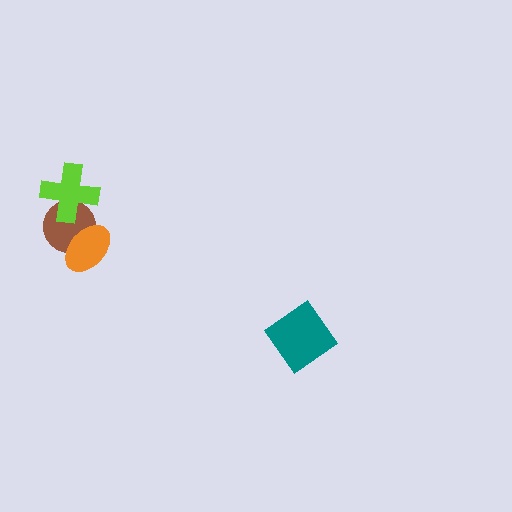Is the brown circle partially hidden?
Yes, it is partially covered by another shape.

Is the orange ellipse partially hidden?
No, no other shape covers it.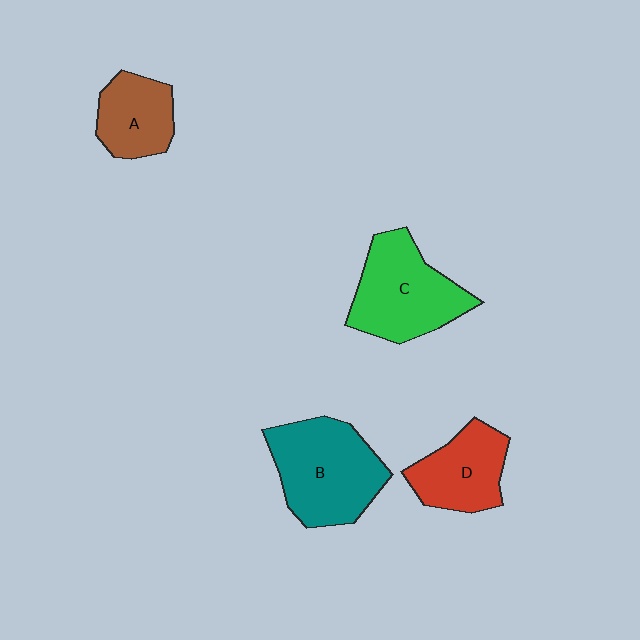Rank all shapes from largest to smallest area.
From largest to smallest: B (teal), C (green), D (red), A (brown).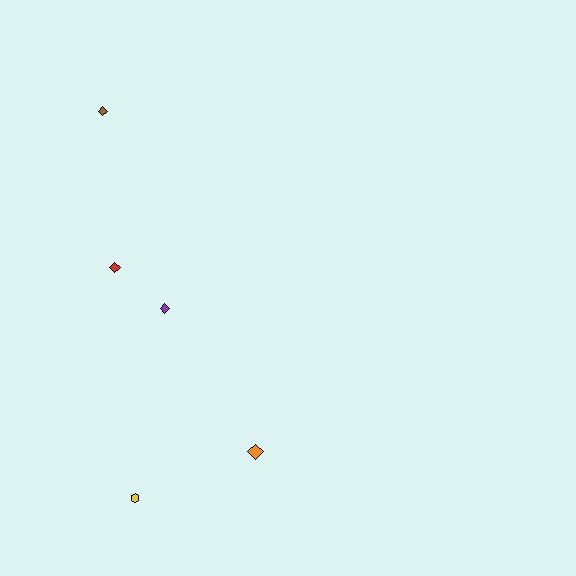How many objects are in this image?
There are 5 objects.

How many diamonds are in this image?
There are 4 diamonds.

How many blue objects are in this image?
There are no blue objects.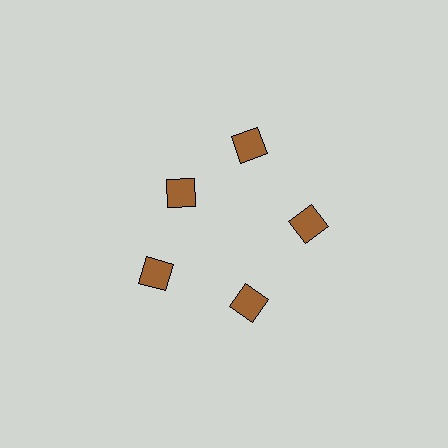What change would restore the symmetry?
The symmetry would be restored by moving it outward, back onto the ring so that all 5 squares sit at equal angles and equal distance from the center.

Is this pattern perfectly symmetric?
No. The 5 brown squares are arranged in a ring, but one element near the 10 o'clock position is pulled inward toward the center, breaking the 5-fold rotational symmetry.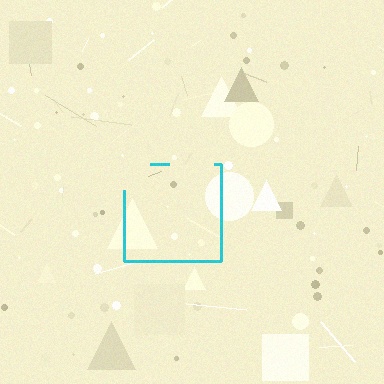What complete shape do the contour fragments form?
The contour fragments form a square.